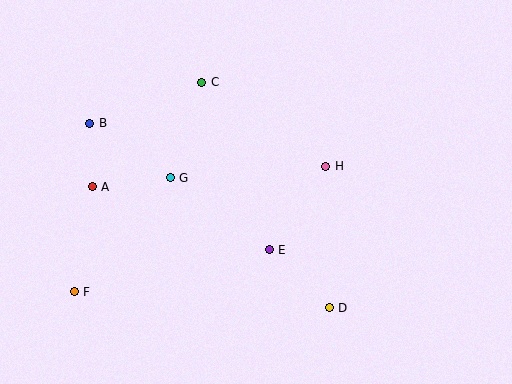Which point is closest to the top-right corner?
Point H is closest to the top-right corner.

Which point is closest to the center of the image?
Point E at (269, 250) is closest to the center.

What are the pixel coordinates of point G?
Point G is at (170, 178).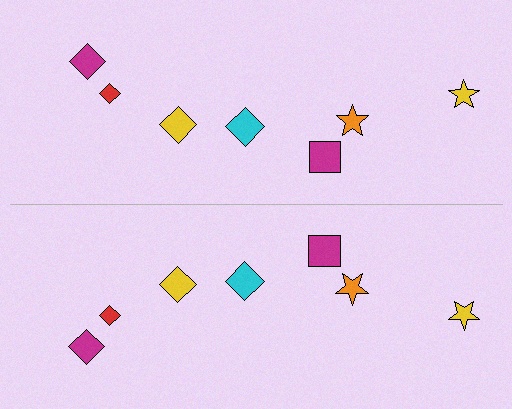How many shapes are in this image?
There are 14 shapes in this image.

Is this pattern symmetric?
Yes, this pattern has bilateral (reflection) symmetry.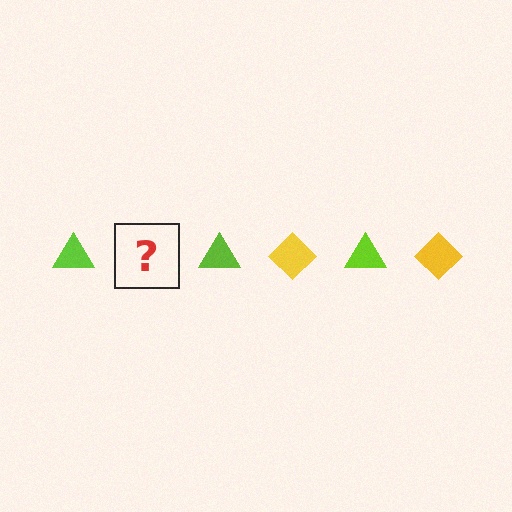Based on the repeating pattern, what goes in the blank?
The blank should be a yellow diamond.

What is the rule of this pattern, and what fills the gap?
The rule is that the pattern alternates between lime triangle and yellow diamond. The gap should be filled with a yellow diamond.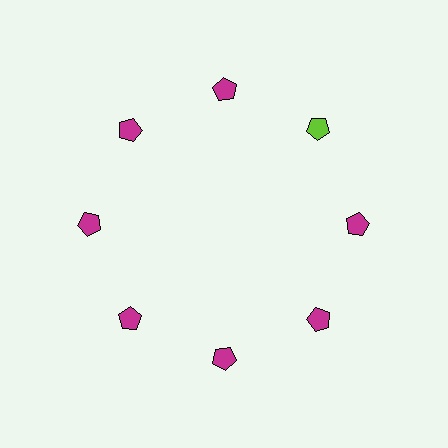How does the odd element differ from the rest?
It has a different color: lime instead of magenta.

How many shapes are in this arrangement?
There are 8 shapes arranged in a ring pattern.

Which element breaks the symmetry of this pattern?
The lime pentagon at roughly the 2 o'clock position breaks the symmetry. All other shapes are magenta pentagons.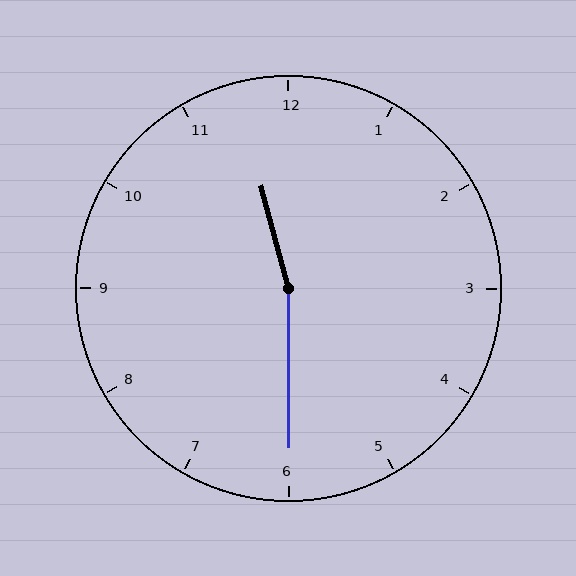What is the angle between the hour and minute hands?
Approximately 165 degrees.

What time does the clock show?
11:30.